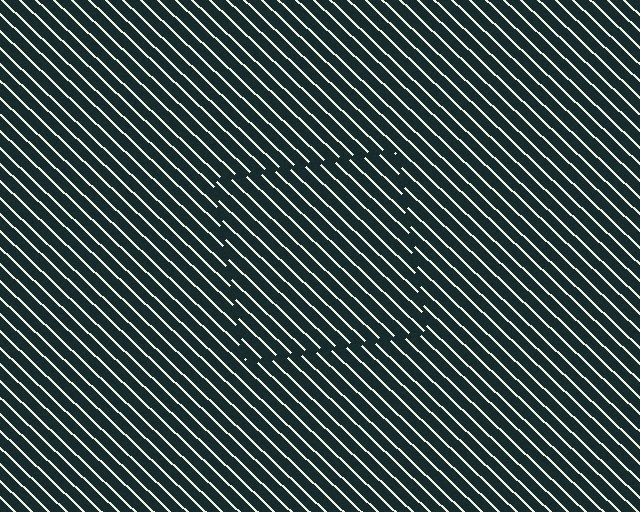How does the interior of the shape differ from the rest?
The interior of the shape contains the same grating, shifted by half a period — the contour is defined by the phase discontinuity where line-ends from the inner and outer gratings abut.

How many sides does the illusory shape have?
4 sides — the line-ends trace a square.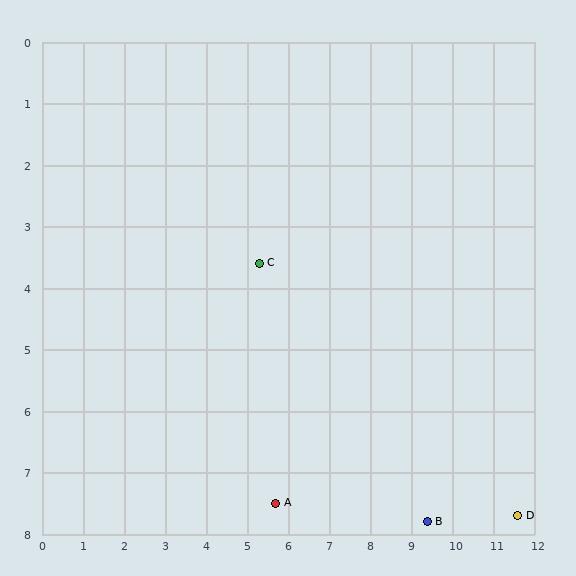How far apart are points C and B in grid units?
Points C and B are about 5.9 grid units apart.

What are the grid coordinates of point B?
Point B is at approximately (9.4, 7.8).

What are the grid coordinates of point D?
Point D is at approximately (11.6, 7.7).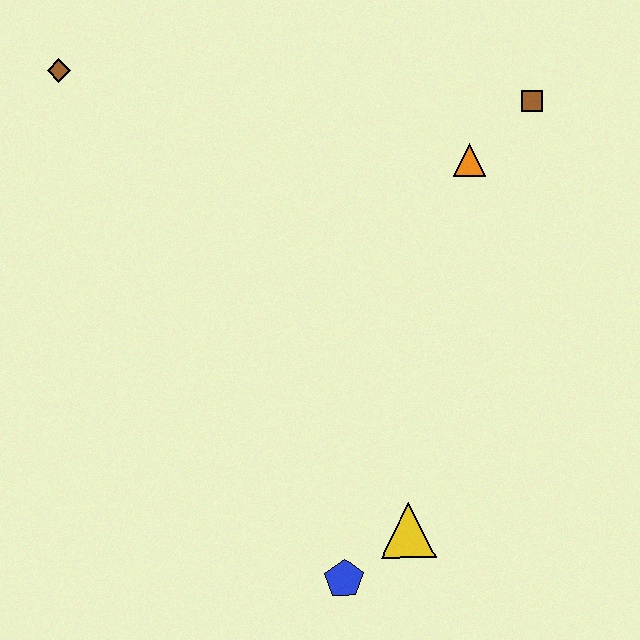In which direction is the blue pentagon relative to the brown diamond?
The blue pentagon is below the brown diamond.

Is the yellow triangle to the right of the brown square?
No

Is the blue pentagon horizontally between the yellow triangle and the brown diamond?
Yes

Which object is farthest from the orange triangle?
The blue pentagon is farthest from the orange triangle.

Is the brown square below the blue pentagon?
No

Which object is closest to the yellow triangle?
The blue pentagon is closest to the yellow triangle.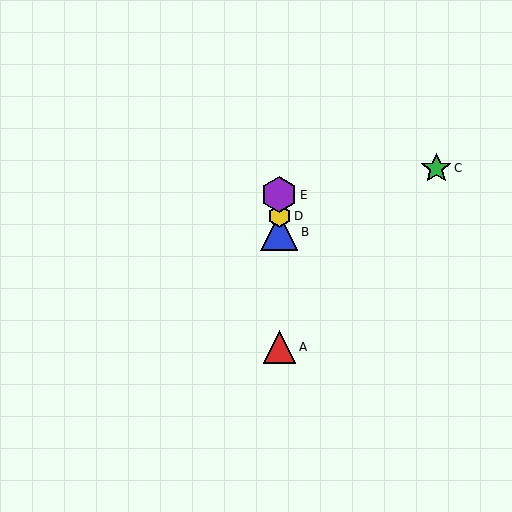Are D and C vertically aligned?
No, D is at x≈279 and C is at x≈436.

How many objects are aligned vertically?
4 objects (A, B, D, E) are aligned vertically.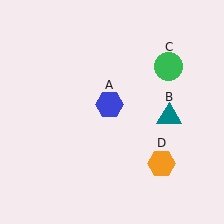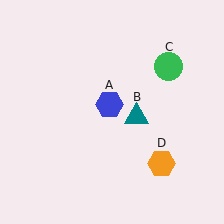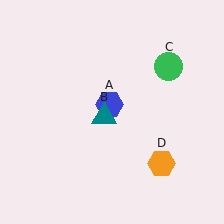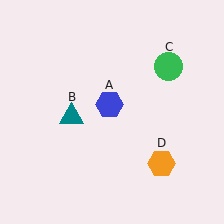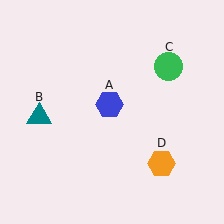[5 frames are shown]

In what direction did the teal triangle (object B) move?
The teal triangle (object B) moved left.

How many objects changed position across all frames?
1 object changed position: teal triangle (object B).